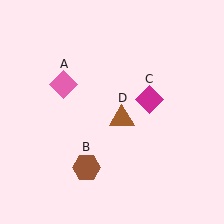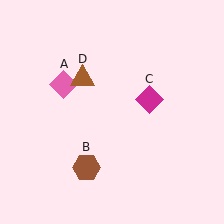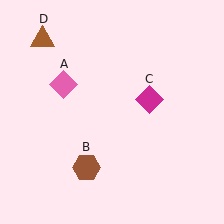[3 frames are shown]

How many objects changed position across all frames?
1 object changed position: brown triangle (object D).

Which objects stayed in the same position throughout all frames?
Pink diamond (object A) and brown hexagon (object B) and magenta diamond (object C) remained stationary.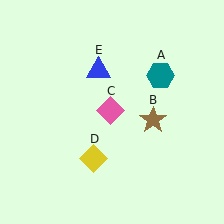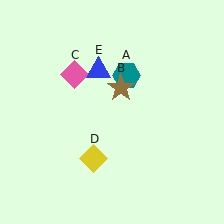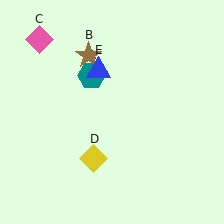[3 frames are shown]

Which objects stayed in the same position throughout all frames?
Yellow diamond (object D) and blue triangle (object E) remained stationary.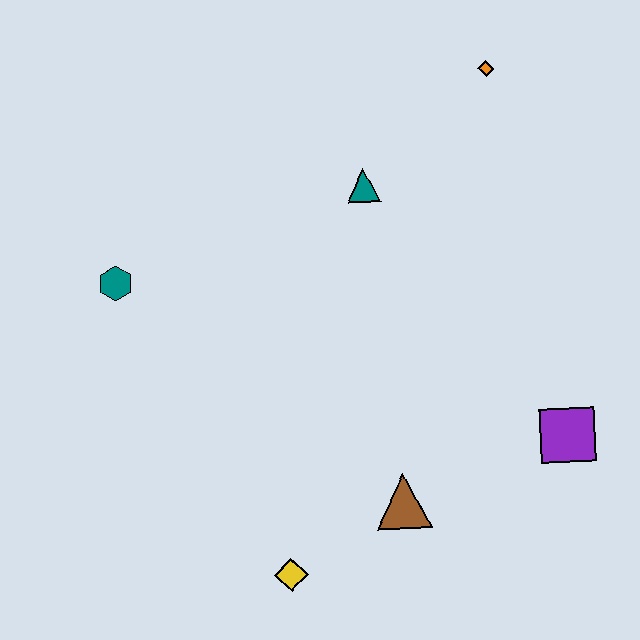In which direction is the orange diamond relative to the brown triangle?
The orange diamond is above the brown triangle.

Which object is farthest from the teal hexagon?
The purple square is farthest from the teal hexagon.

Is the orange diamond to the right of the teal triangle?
Yes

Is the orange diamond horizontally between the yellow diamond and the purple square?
Yes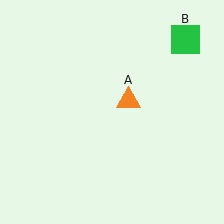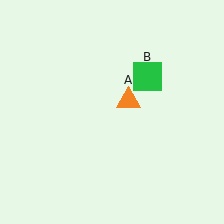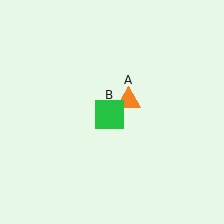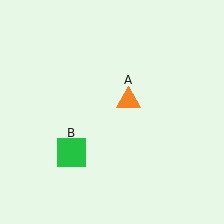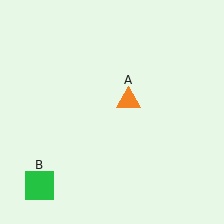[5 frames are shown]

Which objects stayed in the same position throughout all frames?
Orange triangle (object A) remained stationary.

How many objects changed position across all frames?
1 object changed position: green square (object B).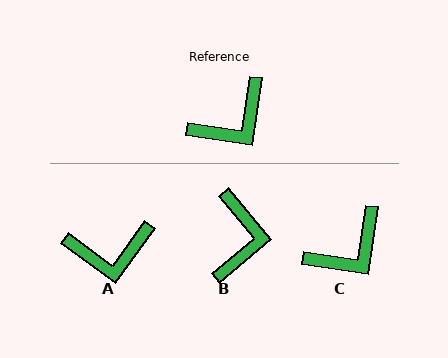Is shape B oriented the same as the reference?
No, it is off by about 48 degrees.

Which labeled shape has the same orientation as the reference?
C.